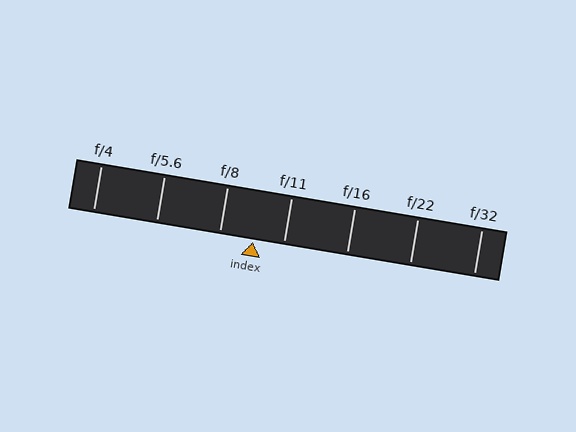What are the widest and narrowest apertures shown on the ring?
The widest aperture shown is f/4 and the narrowest is f/32.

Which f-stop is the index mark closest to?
The index mark is closest to f/11.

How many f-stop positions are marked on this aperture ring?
There are 7 f-stop positions marked.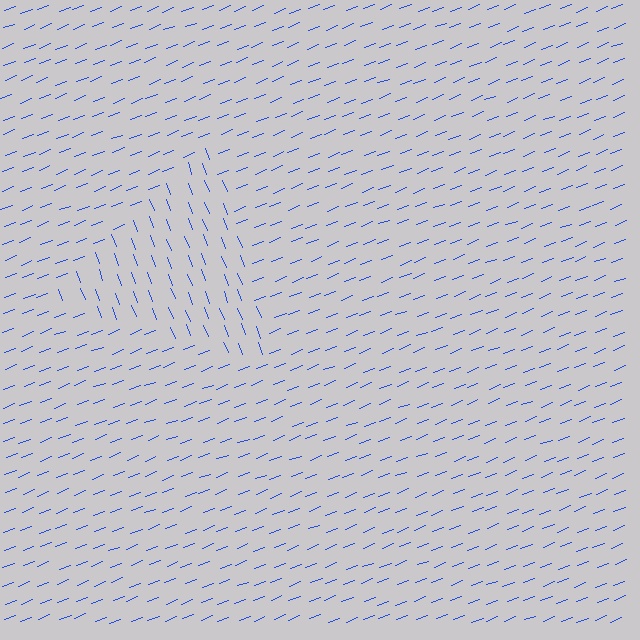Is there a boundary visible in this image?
Yes, there is a texture boundary formed by a change in line orientation.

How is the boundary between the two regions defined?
The boundary is defined purely by a change in line orientation (approximately 90 degrees difference). All lines are the same color and thickness.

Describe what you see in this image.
The image is filled with small blue line segments. A triangle region in the image has lines oriented differently from the surrounding lines, creating a visible texture boundary.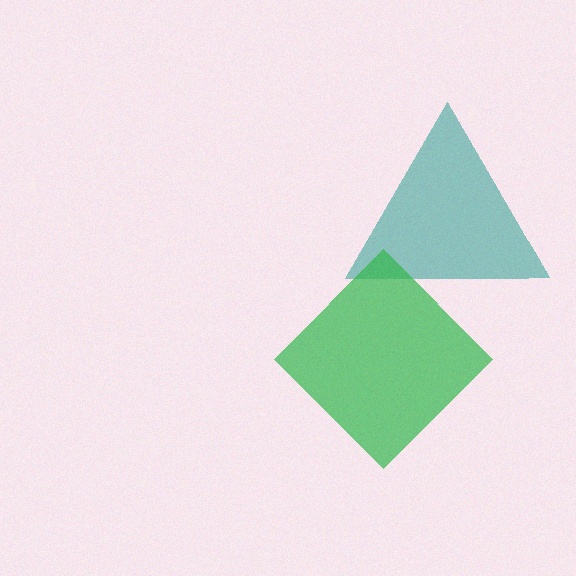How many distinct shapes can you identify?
There are 2 distinct shapes: a teal triangle, a green diamond.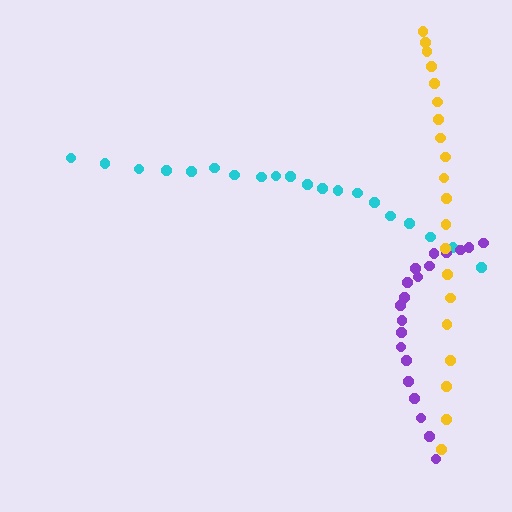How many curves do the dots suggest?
There are 3 distinct paths.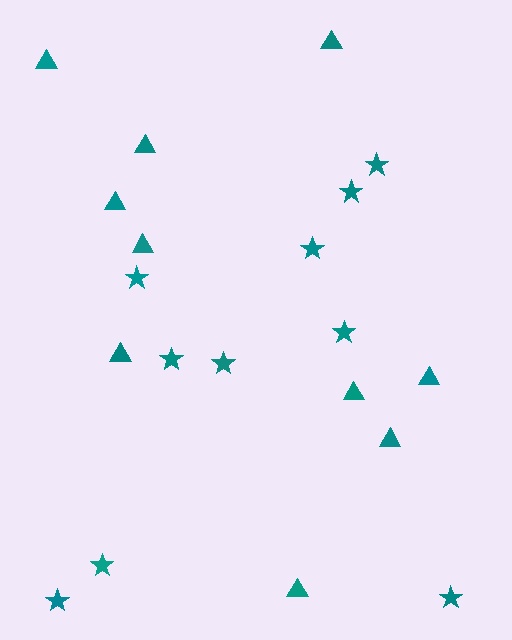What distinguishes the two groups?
There are 2 groups: one group of triangles (10) and one group of stars (10).